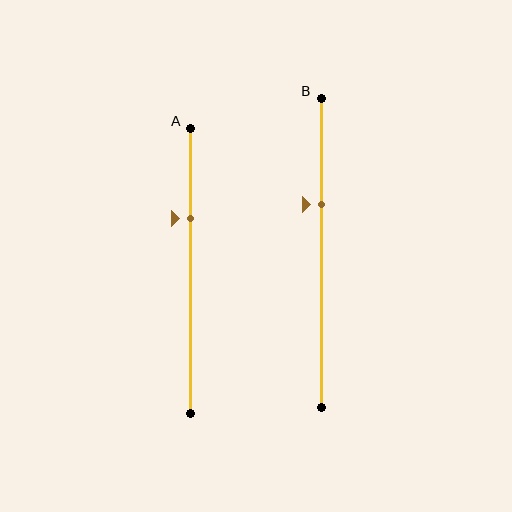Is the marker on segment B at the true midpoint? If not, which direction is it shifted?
No, the marker on segment B is shifted upward by about 16% of the segment length.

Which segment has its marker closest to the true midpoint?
Segment B has its marker closest to the true midpoint.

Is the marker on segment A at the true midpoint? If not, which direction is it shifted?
No, the marker on segment A is shifted upward by about 18% of the segment length.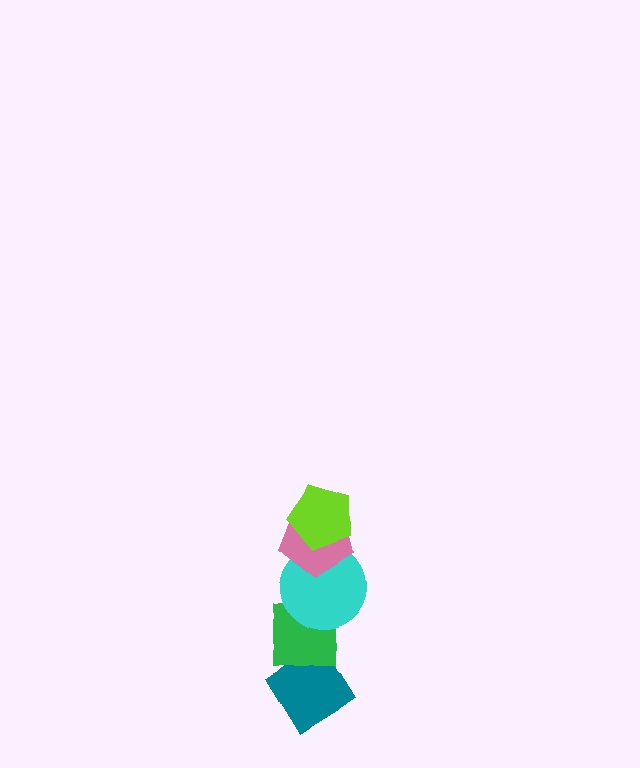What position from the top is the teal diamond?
The teal diamond is 5th from the top.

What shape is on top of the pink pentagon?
The lime pentagon is on top of the pink pentagon.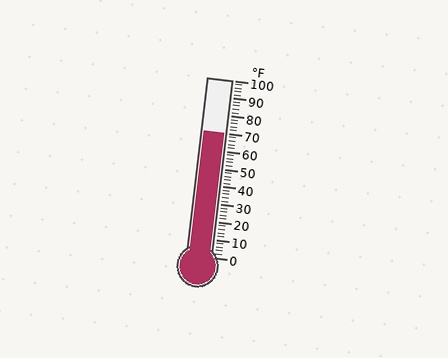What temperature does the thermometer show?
The thermometer shows approximately 70°F.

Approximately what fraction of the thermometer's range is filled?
The thermometer is filled to approximately 70% of its range.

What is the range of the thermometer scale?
The thermometer scale ranges from 0°F to 100°F.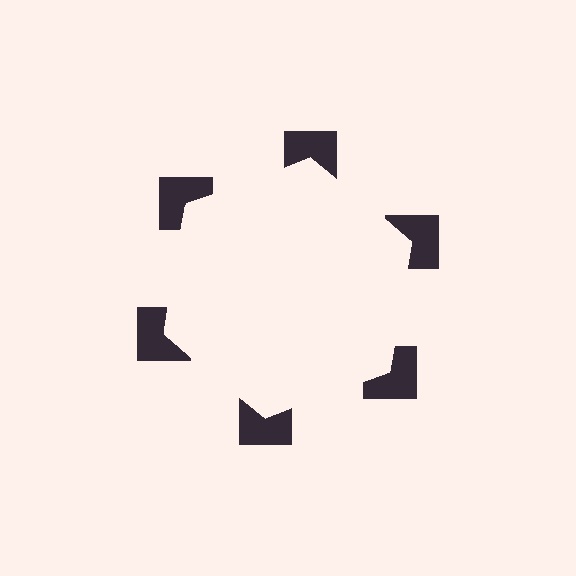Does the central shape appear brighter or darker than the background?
It typically appears slightly brighter than the background, even though no actual brightness change is drawn.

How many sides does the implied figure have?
6 sides.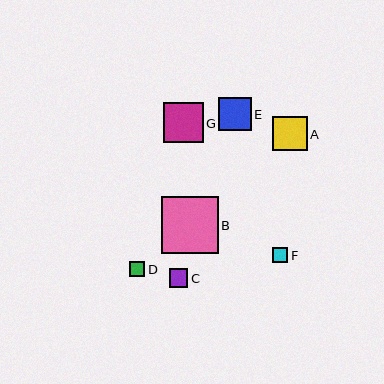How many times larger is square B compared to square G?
Square B is approximately 1.4 times the size of square G.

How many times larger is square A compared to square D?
Square A is approximately 2.3 times the size of square D.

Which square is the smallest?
Square F is the smallest with a size of approximately 15 pixels.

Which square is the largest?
Square B is the largest with a size of approximately 57 pixels.